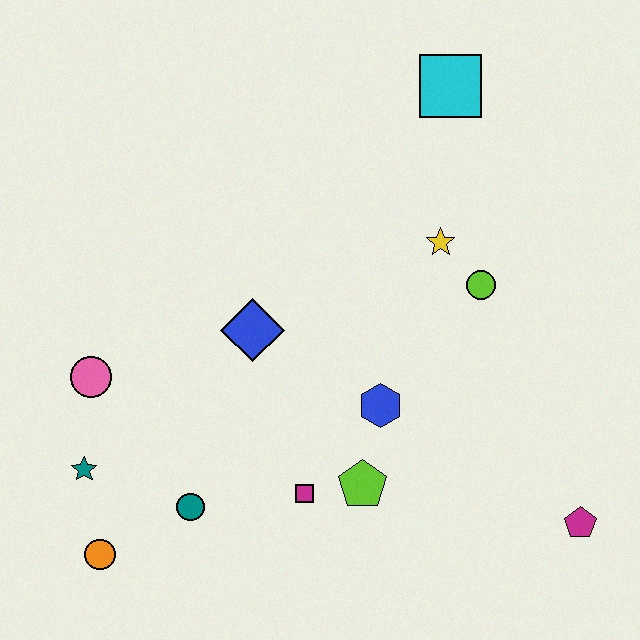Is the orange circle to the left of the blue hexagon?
Yes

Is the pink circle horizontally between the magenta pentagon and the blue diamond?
No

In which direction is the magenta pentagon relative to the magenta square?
The magenta pentagon is to the right of the magenta square.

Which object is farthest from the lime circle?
The orange circle is farthest from the lime circle.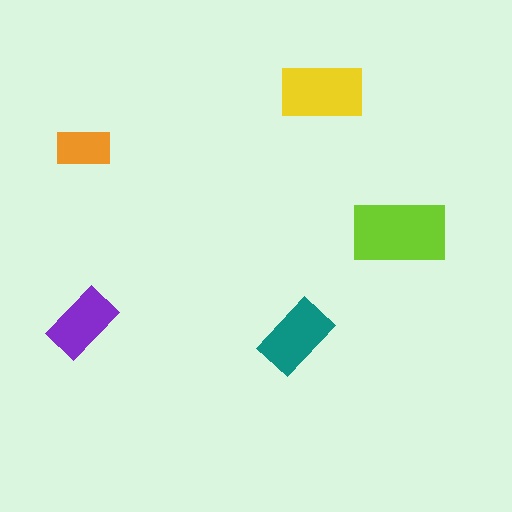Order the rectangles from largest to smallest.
the lime one, the yellow one, the teal one, the purple one, the orange one.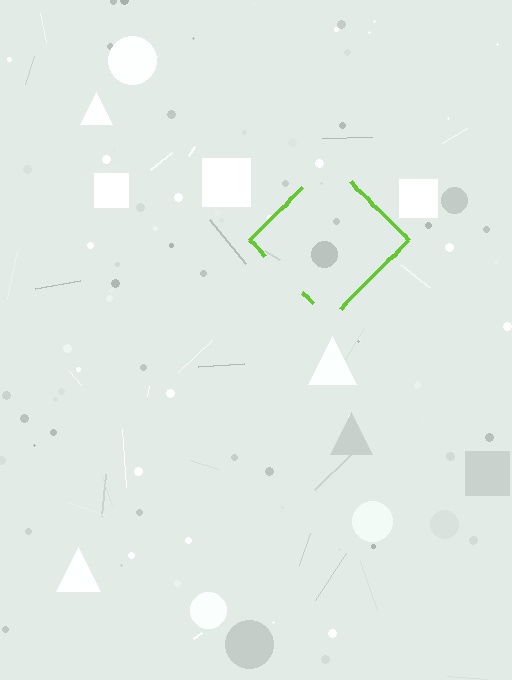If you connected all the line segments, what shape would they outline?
They would outline a diamond.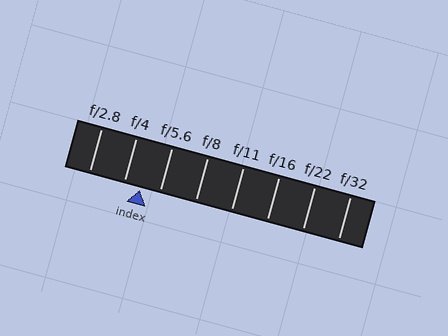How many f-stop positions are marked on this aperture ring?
There are 8 f-stop positions marked.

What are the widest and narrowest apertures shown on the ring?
The widest aperture shown is f/2.8 and the narrowest is f/32.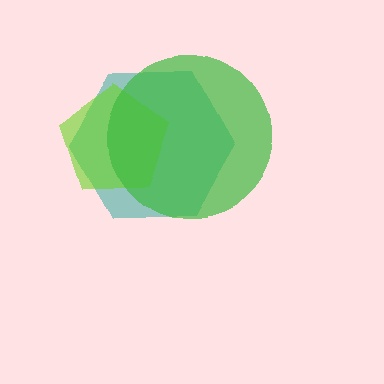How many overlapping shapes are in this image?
There are 3 overlapping shapes in the image.